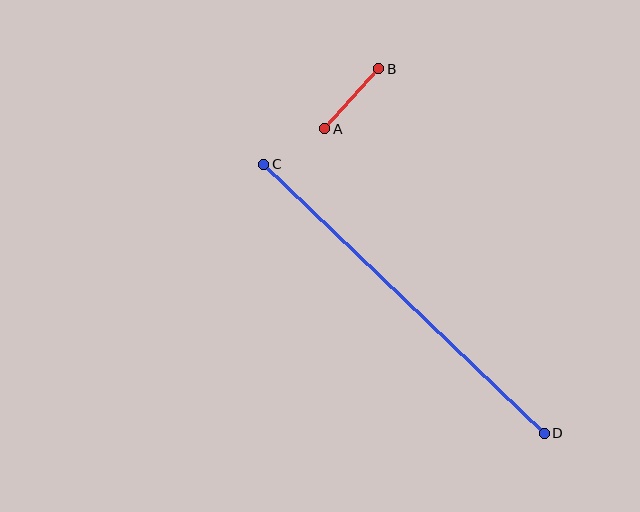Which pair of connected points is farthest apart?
Points C and D are farthest apart.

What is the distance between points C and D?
The distance is approximately 389 pixels.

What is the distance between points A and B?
The distance is approximately 80 pixels.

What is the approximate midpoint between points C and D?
The midpoint is at approximately (404, 299) pixels.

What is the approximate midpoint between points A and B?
The midpoint is at approximately (352, 99) pixels.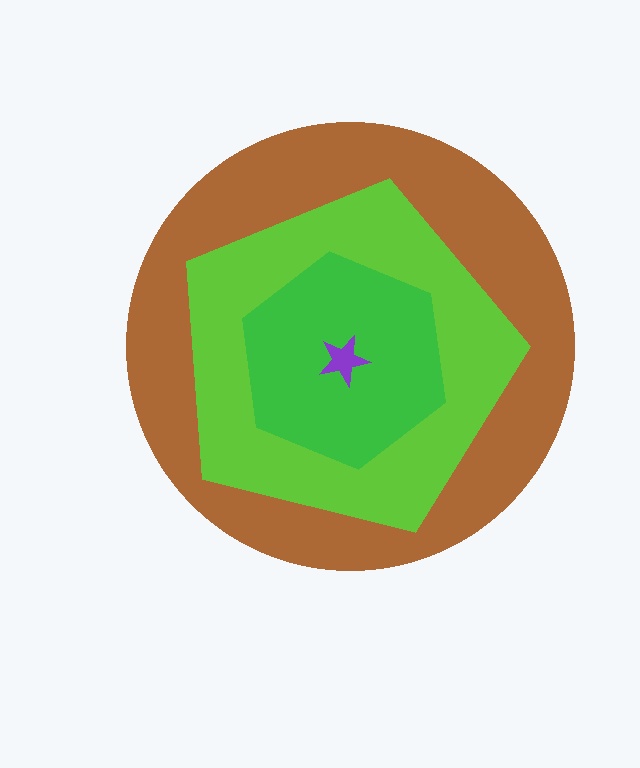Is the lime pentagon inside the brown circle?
Yes.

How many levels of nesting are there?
4.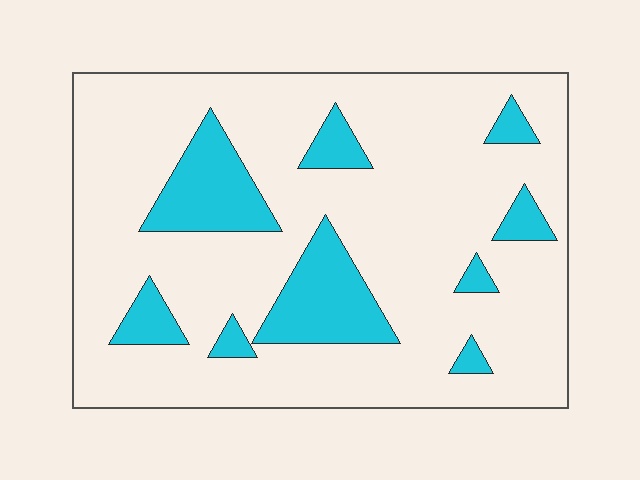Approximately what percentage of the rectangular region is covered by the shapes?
Approximately 20%.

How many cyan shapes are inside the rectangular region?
9.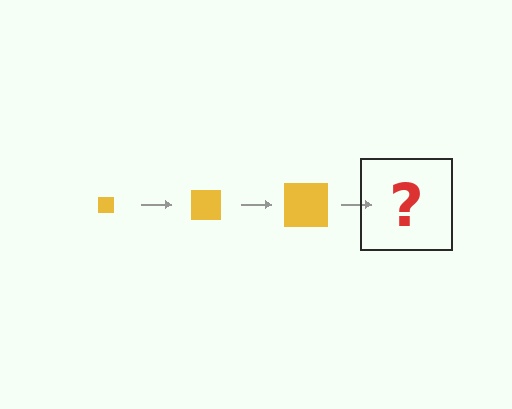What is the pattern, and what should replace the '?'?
The pattern is that the square gets progressively larger each step. The '?' should be a yellow square, larger than the previous one.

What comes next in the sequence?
The next element should be a yellow square, larger than the previous one.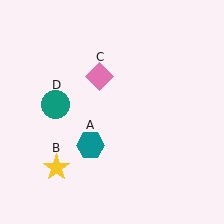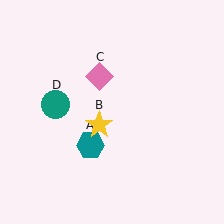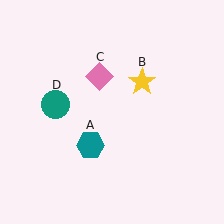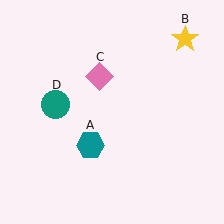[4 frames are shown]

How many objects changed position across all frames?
1 object changed position: yellow star (object B).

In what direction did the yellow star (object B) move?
The yellow star (object B) moved up and to the right.